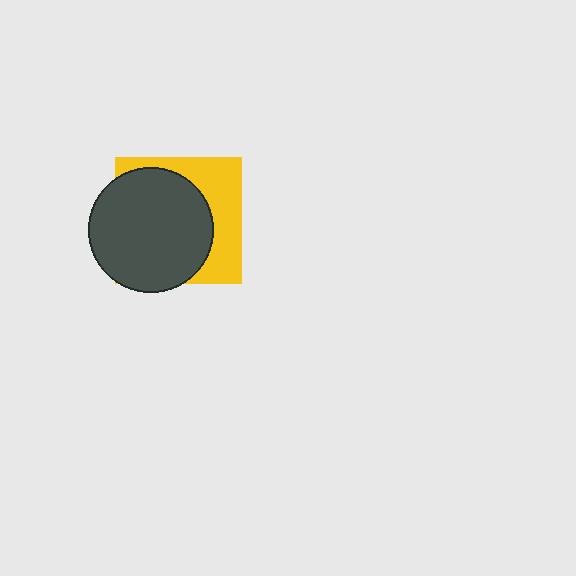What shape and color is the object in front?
The object in front is a dark gray circle.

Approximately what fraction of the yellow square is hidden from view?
Roughly 63% of the yellow square is hidden behind the dark gray circle.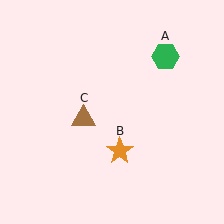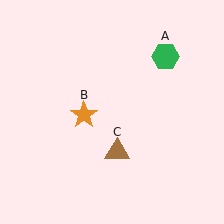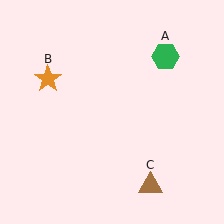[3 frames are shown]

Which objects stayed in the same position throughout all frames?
Green hexagon (object A) remained stationary.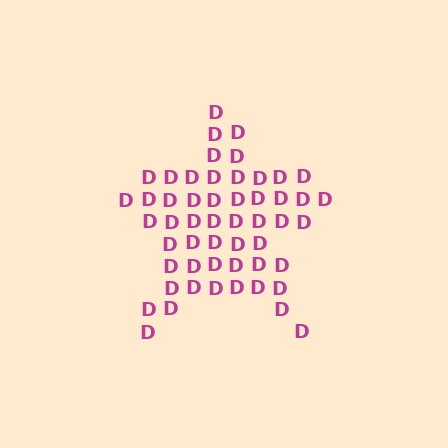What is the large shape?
The large shape is a star.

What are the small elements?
The small elements are letter D's.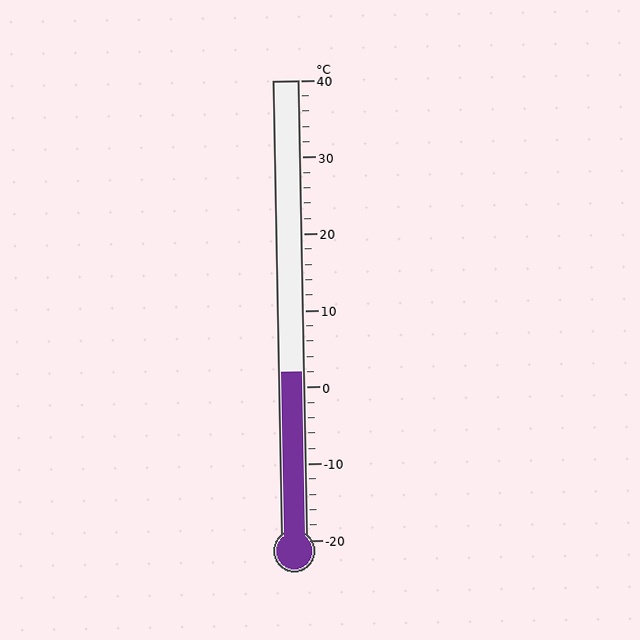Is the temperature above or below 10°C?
The temperature is below 10°C.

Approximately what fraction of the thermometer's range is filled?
The thermometer is filled to approximately 35% of its range.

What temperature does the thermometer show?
The thermometer shows approximately 2°C.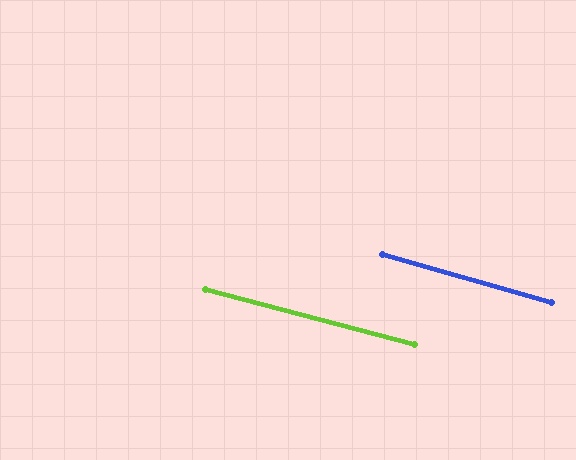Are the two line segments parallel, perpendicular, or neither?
Parallel — their directions differ by only 1.2°.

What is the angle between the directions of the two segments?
Approximately 1 degree.